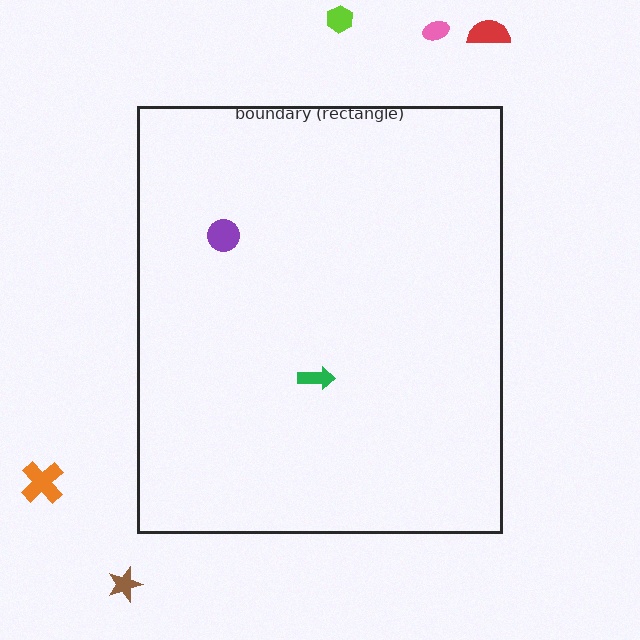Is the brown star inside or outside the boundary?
Outside.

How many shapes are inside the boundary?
2 inside, 5 outside.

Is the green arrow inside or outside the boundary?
Inside.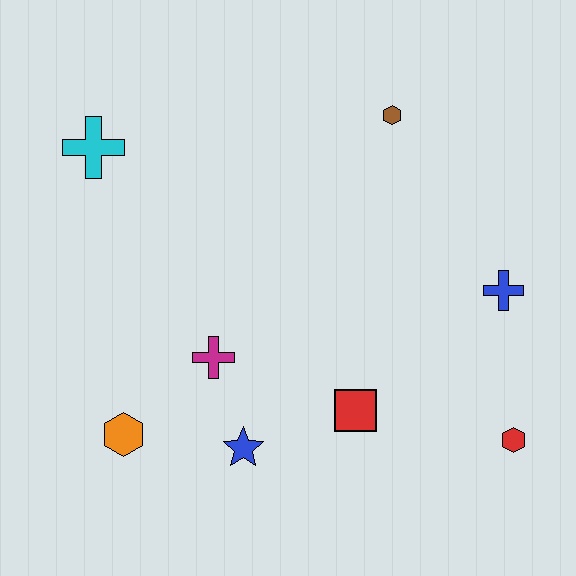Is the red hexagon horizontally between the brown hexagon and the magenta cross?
No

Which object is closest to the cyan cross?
The magenta cross is closest to the cyan cross.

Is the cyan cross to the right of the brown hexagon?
No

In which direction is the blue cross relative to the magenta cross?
The blue cross is to the right of the magenta cross.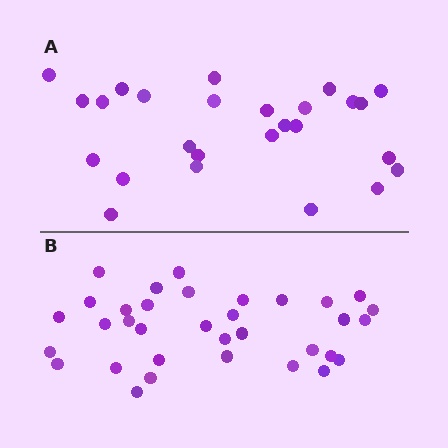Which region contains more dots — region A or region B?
Region B (the bottom region) has more dots.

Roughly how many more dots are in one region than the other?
Region B has roughly 8 or so more dots than region A.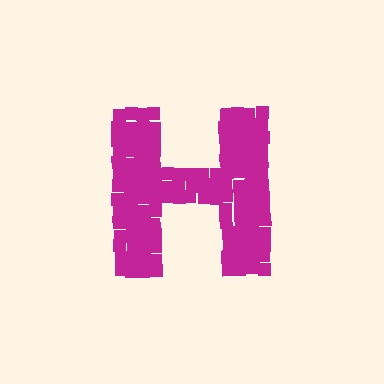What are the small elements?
The small elements are squares.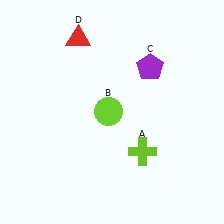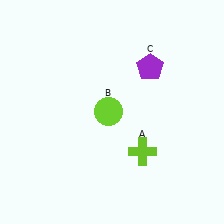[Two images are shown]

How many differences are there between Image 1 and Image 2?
There is 1 difference between the two images.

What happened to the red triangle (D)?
The red triangle (D) was removed in Image 2. It was in the top-left area of Image 1.